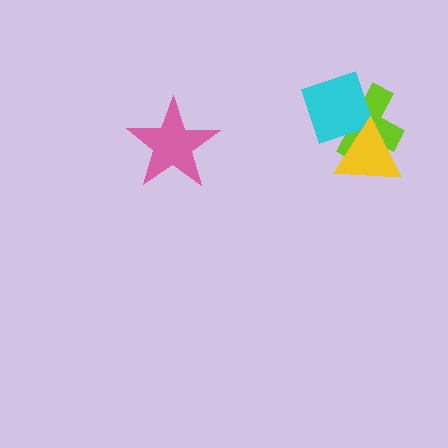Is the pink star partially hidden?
No, no other shape covers it.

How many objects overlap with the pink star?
0 objects overlap with the pink star.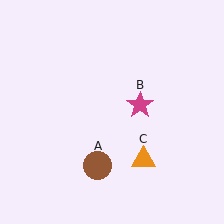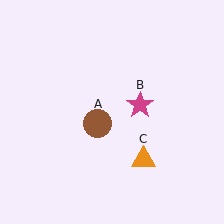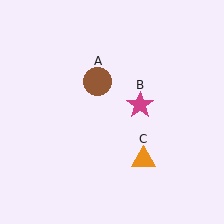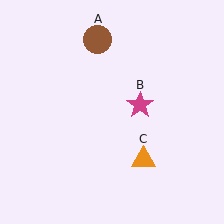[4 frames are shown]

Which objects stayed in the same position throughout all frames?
Magenta star (object B) and orange triangle (object C) remained stationary.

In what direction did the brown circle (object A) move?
The brown circle (object A) moved up.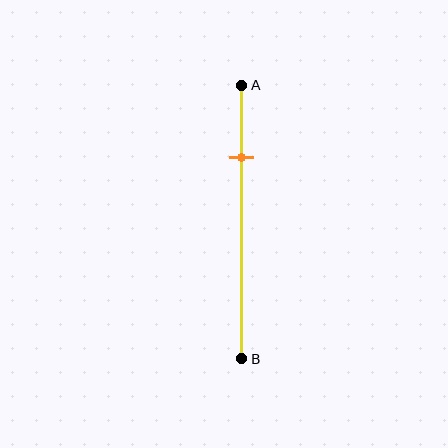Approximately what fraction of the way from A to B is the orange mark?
The orange mark is approximately 25% of the way from A to B.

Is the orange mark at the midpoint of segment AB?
No, the mark is at about 25% from A, not at the 50% midpoint.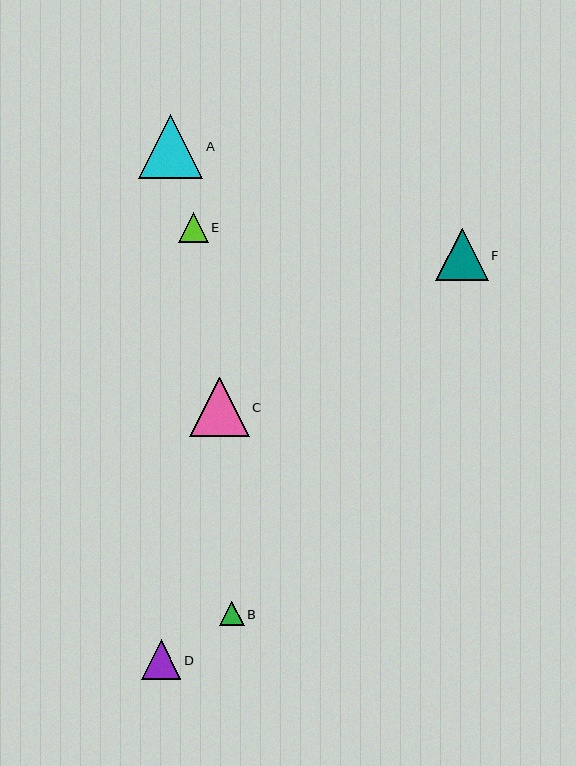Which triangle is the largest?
Triangle A is the largest with a size of approximately 64 pixels.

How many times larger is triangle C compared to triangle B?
Triangle C is approximately 2.4 times the size of triangle B.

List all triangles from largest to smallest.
From largest to smallest: A, C, F, D, E, B.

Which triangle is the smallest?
Triangle B is the smallest with a size of approximately 25 pixels.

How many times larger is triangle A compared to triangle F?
Triangle A is approximately 1.2 times the size of triangle F.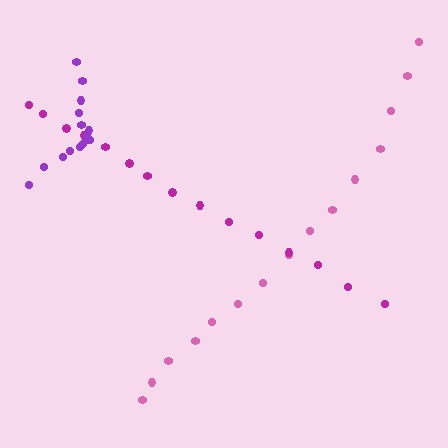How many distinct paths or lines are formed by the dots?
There are 3 distinct paths.